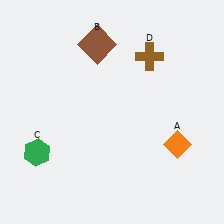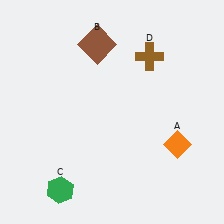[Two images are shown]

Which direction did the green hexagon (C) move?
The green hexagon (C) moved down.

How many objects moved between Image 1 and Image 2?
1 object moved between the two images.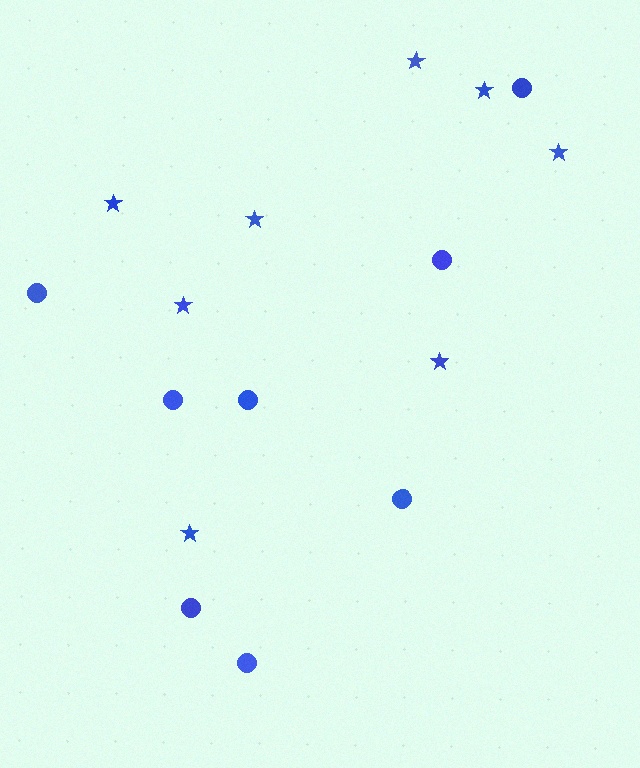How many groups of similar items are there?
There are 2 groups: one group of circles (8) and one group of stars (8).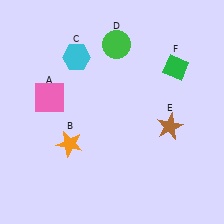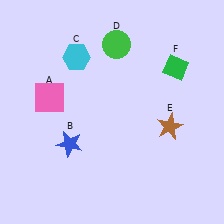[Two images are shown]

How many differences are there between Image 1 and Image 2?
There is 1 difference between the two images.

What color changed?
The star (B) changed from orange in Image 1 to blue in Image 2.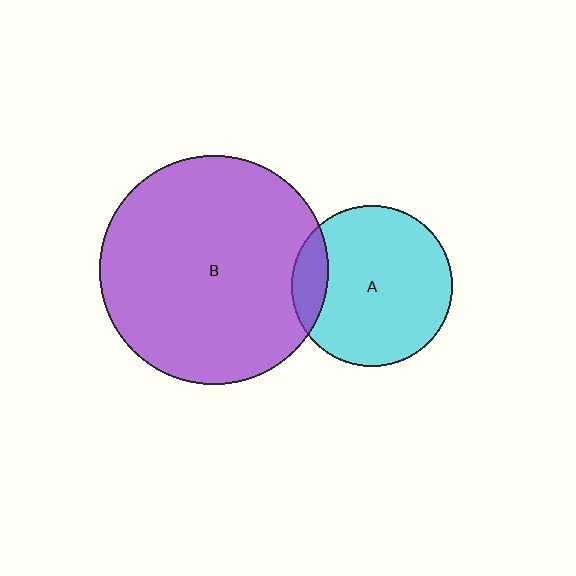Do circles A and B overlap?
Yes.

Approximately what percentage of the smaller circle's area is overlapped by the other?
Approximately 15%.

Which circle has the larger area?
Circle B (purple).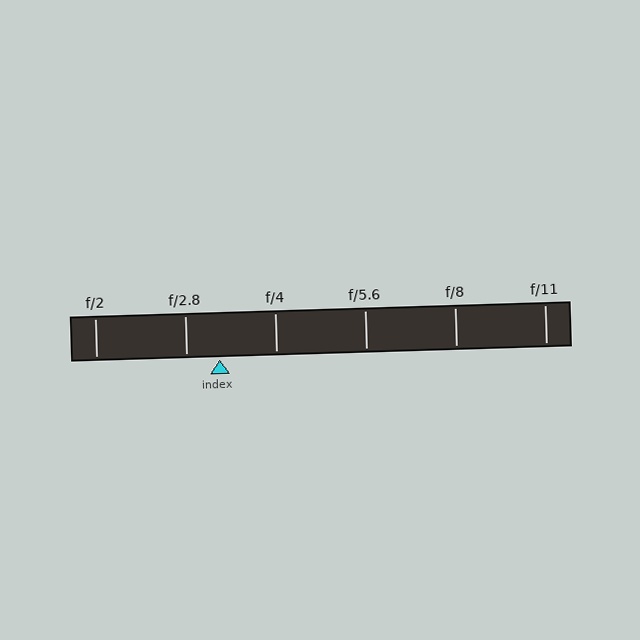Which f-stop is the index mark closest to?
The index mark is closest to f/2.8.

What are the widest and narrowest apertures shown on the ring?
The widest aperture shown is f/2 and the narrowest is f/11.